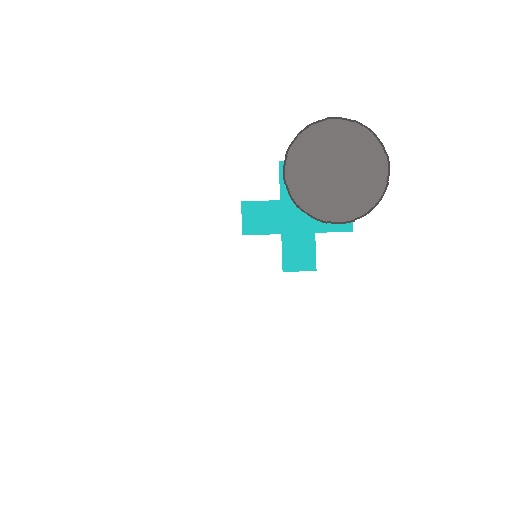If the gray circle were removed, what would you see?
You would see the complete cyan cross.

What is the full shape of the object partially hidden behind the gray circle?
The partially hidden object is a cyan cross.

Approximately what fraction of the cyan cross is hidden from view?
Roughly 36% of the cyan cross is hidden behind the gray circle.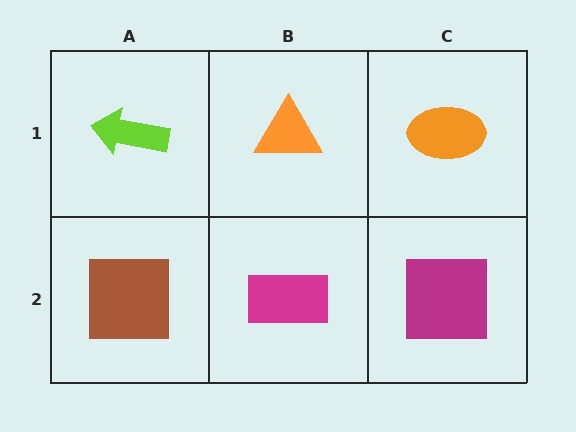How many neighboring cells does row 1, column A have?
2.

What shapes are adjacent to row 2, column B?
An orange triangle (row 1, column B), a brown square (row 2, column A), a magenta square (row 2, column C).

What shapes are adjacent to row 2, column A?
A lime arrow (row 1, column A), a magenta rectangle (row 2, column B).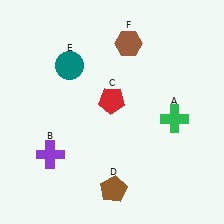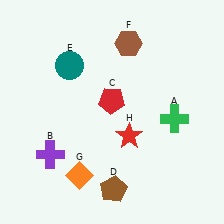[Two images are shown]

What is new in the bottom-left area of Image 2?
An orange diamond (G) was added in the bottom-left area of Image 2.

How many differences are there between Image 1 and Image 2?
There are 2 differences between the two images.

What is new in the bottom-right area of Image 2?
A red star (H) was added in the bottom-right area of Image 2.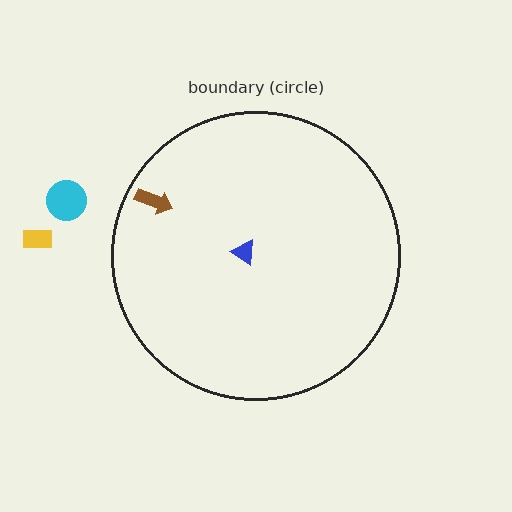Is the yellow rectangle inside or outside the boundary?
Outside.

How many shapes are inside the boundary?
2 inside, 2 outside.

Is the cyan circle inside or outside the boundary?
Outside.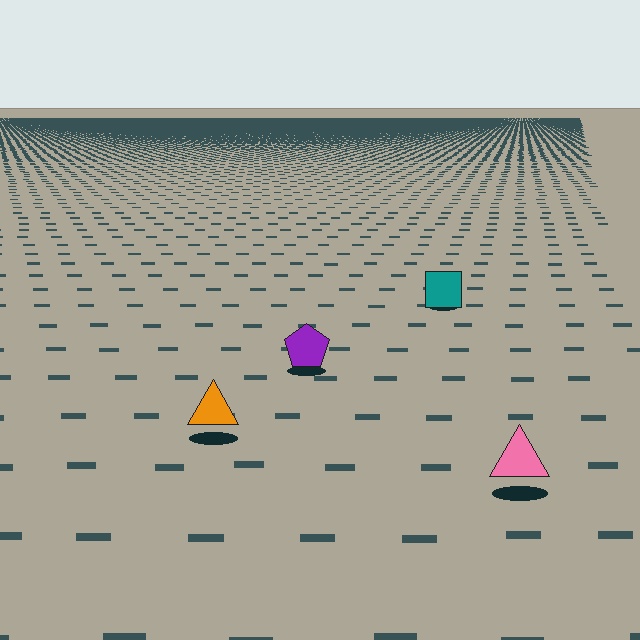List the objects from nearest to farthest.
From nearest to farthest: the pink triangle, the orange triangle, the purple pentagon, the teal square.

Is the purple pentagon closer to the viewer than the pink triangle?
No. The pink triangle is closer — you can tell from the texture gradient: the ground texture is coarser near it.